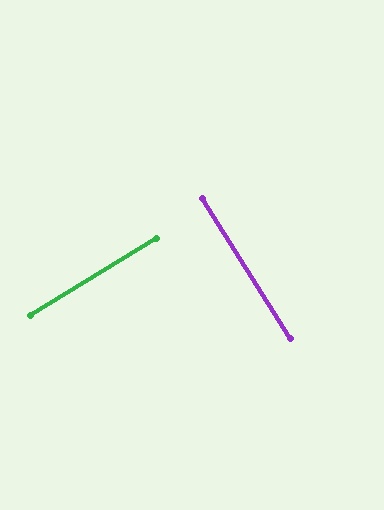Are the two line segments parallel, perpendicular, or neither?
Perpendicular — they meet at approximately 89°.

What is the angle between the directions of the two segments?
Approximately 89 degrees.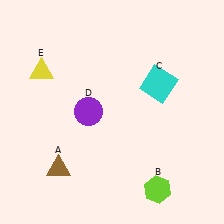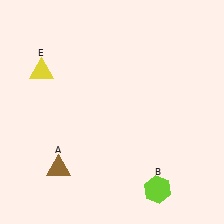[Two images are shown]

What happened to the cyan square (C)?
The cyan square (C) was removed in Image 2. It was in the top-right area of Image 1.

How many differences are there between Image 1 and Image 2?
There are 2 differences between the two images.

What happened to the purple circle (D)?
The purple circle (D) was removed in Image 2. It was in the top-left area of Image 1.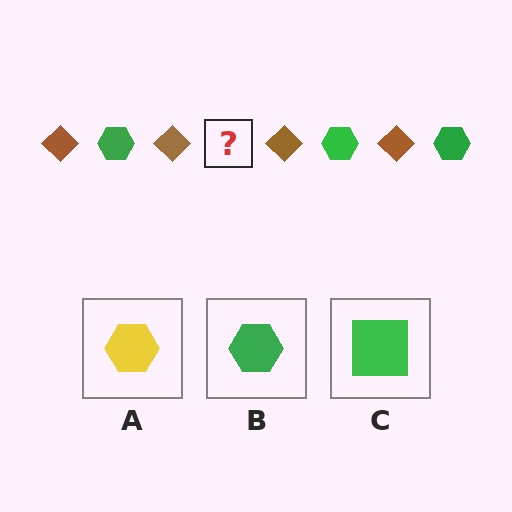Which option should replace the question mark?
Option B.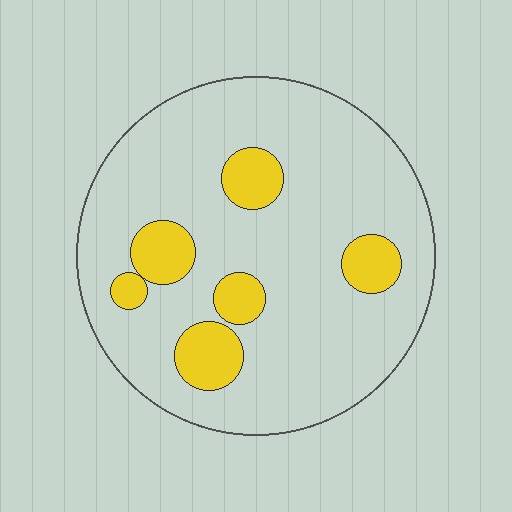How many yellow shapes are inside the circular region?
6.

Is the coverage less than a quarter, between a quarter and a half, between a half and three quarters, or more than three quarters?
Less than a quarter.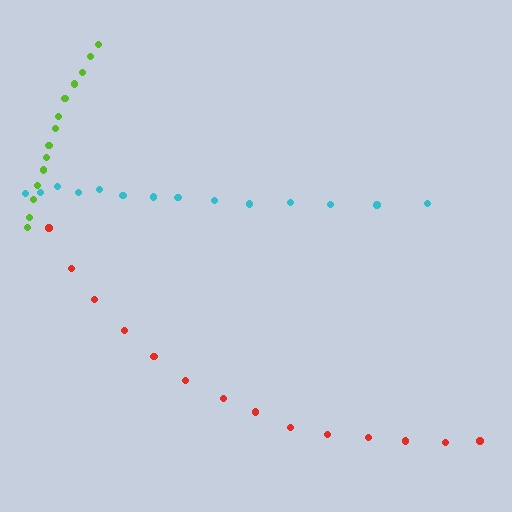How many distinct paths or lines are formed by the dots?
There are 3 distinct paths.